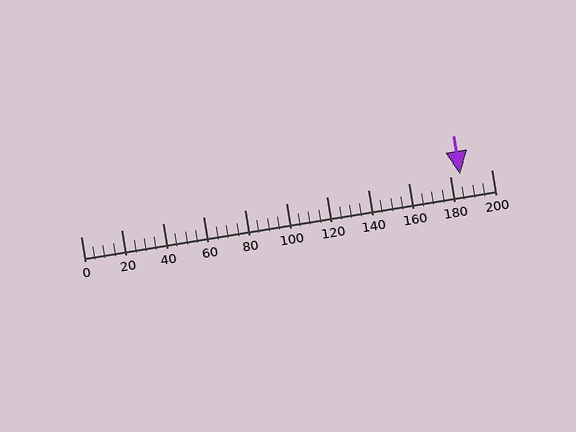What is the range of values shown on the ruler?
The ruler shows values from 0 to 200.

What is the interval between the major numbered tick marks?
The major tick marks are spaced 20 units apart.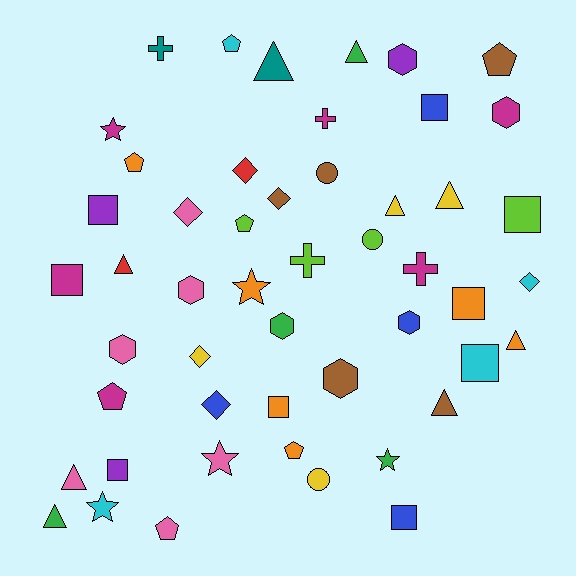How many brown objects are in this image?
There are 5 brown objects.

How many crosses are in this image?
There are 4 crosses.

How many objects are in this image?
There are 50 objects.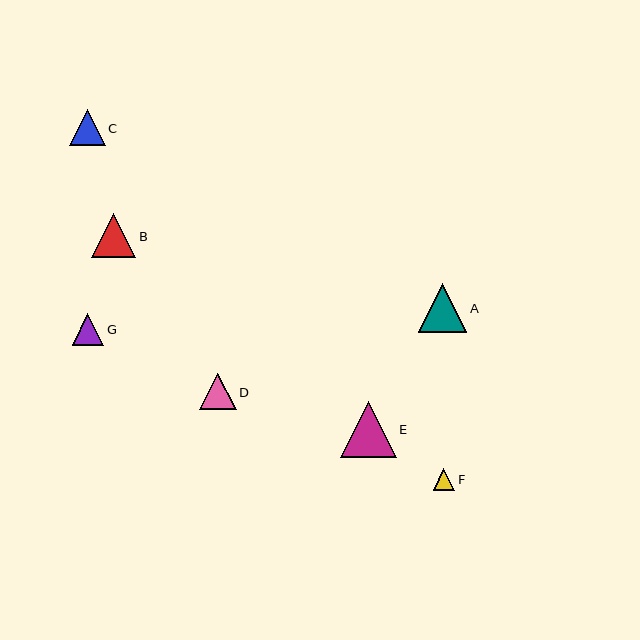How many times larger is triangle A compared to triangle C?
Triangle A is approximately 1.4 times the size of triangle C.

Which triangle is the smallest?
Triangle F is the smallest with a size of approximately 21 pixels.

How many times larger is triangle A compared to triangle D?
Triangle A is approximately 1.3 times the size of triangle D.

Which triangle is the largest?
Triangle E is the largest with a size of approximately 56 pixels.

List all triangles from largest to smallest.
From largest to smallest: E, A, B, D, C, G, F.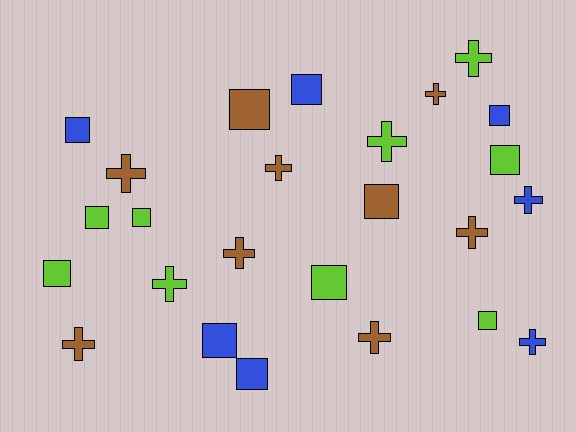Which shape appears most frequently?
Square, with 13 objects.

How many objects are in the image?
There are 25 objects.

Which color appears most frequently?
Brown, with 9 objects.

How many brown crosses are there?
There are 7 brown crosses.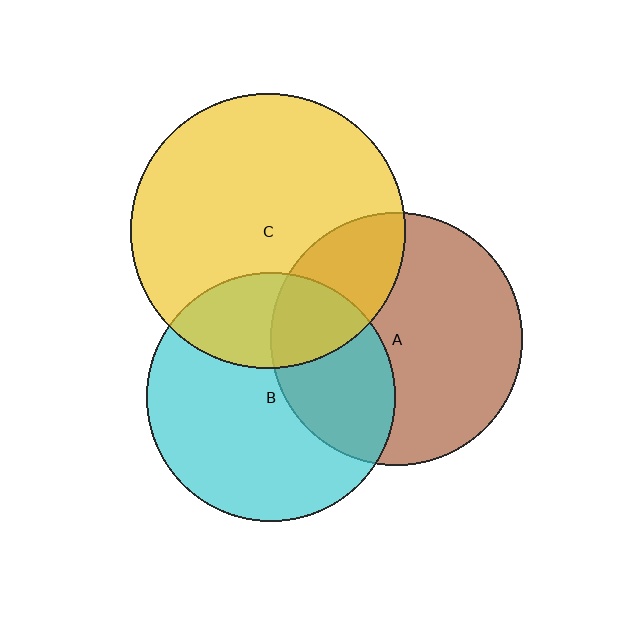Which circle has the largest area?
Circle C (yellow).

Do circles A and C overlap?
Yes.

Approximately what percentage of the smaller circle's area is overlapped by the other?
Approximately 25%.